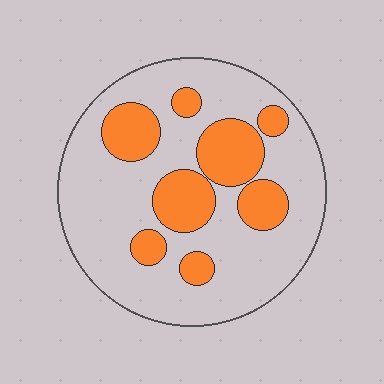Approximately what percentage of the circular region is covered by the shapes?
Approximately 25%.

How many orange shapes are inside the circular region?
8.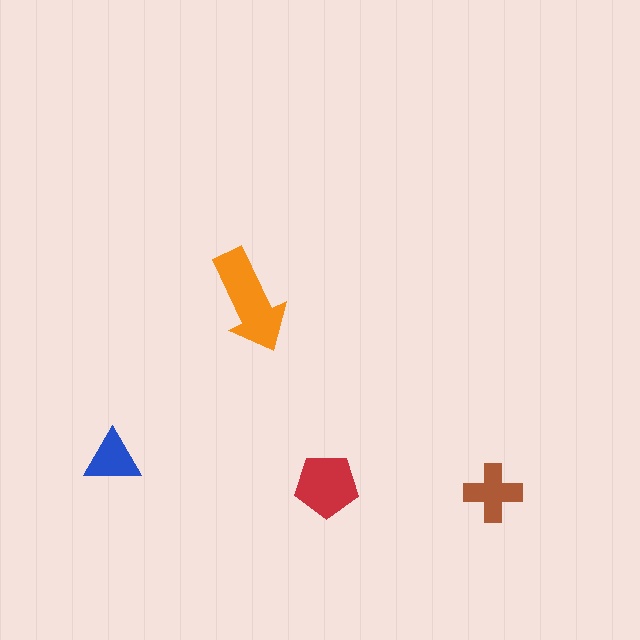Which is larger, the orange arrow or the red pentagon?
The orange arrow.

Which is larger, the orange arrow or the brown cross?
The orange arrow.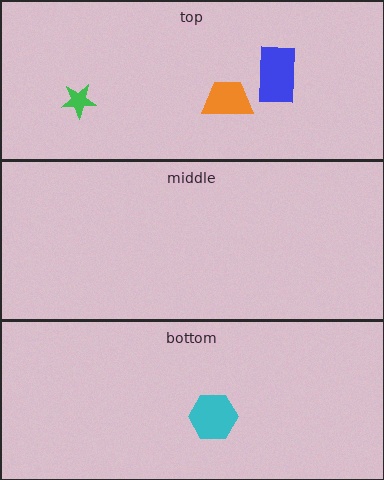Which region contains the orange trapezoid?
The top region.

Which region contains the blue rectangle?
The top region.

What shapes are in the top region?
The blue rectangle, the orange trapezoid, the green star.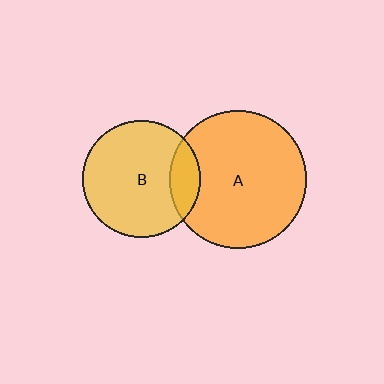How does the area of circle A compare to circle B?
Approximately 1.4 times.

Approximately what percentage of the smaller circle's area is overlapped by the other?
Approximately 15%.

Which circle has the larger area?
Circle A (orange).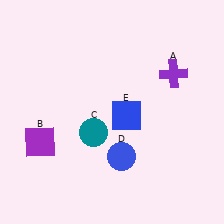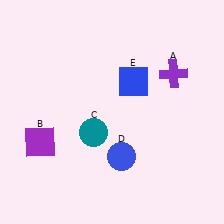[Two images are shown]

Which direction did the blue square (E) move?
The blue square (E) moved up.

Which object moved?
The blue square (E) moved up.